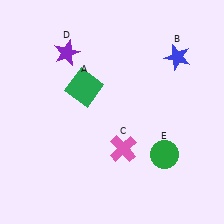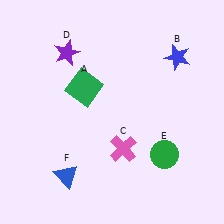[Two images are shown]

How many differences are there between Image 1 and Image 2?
There is 1 difference between the two images.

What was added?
A blue triangle (F) was added in Image 2.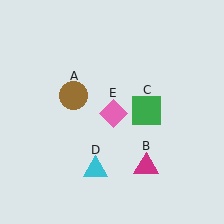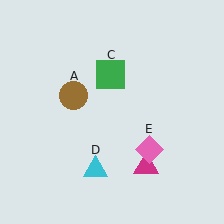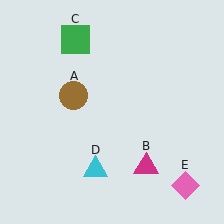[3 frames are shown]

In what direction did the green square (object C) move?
The green square (object C) moved up and to the left.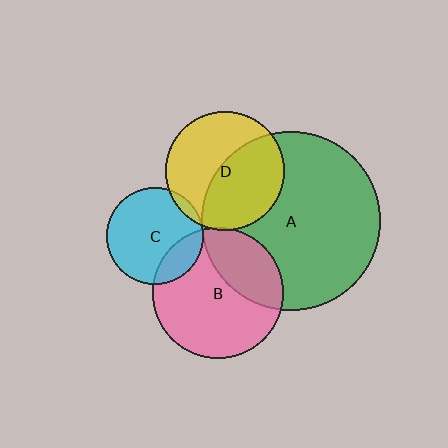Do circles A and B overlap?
Yes.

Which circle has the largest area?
Circle A (green).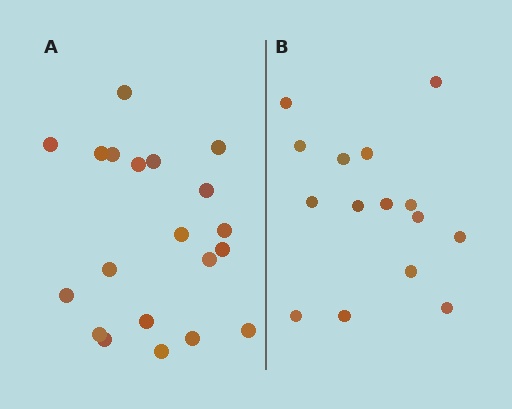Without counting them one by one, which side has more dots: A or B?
Region A (the left region) has more dots.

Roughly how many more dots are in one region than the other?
Region A has about 5 more dots than region B.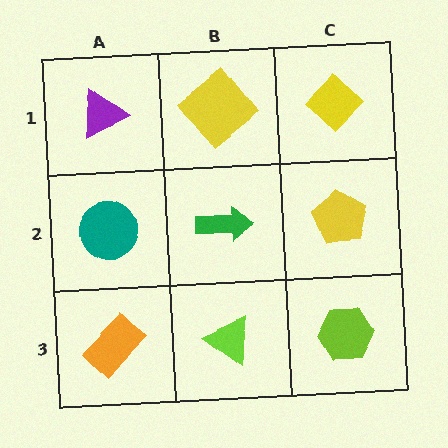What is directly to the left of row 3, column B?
An orange rectangle.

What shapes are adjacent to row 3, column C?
A yellow pentagon (row 2, column C), a lime triangle (row 3, column B).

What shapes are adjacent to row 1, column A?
A teal circle (row 2, column A), a yellow diamond (row 1, column B).